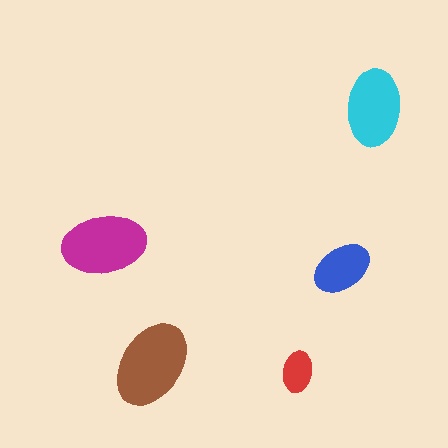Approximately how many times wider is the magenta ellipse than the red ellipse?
About 2 times wider.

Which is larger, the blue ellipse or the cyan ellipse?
The cyan one.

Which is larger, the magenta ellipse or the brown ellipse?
The brown one.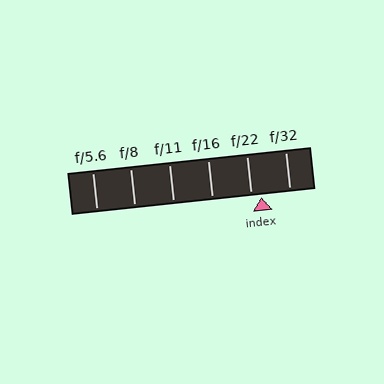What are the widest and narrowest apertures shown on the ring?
The widest aperture shown is f/5.6 and the narrowest is f/32.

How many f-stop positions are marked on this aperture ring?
There are 6 f-stop positions marked.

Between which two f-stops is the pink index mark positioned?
The index mark is between f/22 and f/32.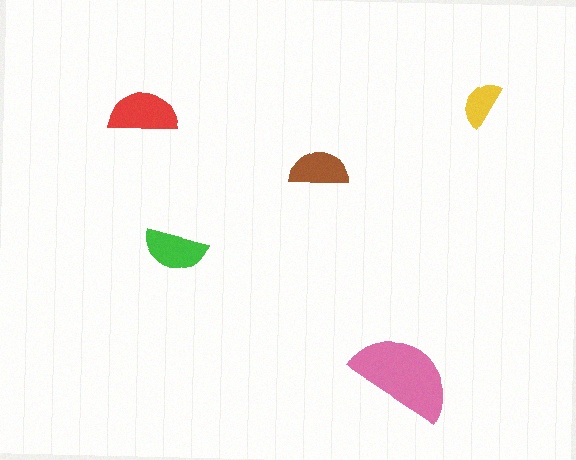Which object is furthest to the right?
The yellow semicircle is rightmost.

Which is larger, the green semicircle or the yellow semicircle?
The green one.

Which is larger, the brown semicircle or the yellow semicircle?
The brown one.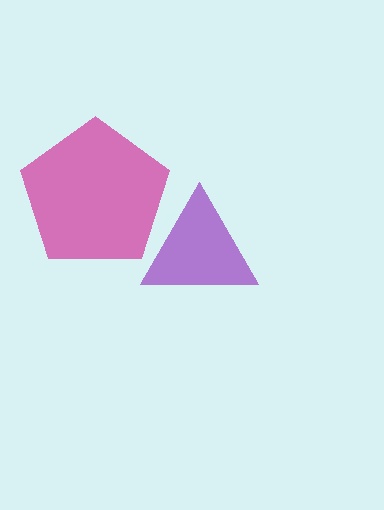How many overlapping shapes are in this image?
There are 2 overlapping shapes in the image.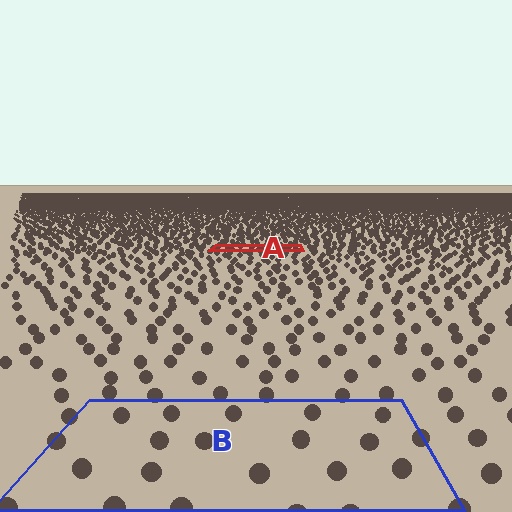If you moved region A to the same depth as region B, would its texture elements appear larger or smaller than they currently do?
They would appear larger. At a closer depth, the same texture elements are projected at a bigger on-screen size.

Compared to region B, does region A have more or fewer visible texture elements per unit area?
Region A has more texture elements per unit area — they are packed more densely because it is farther away.